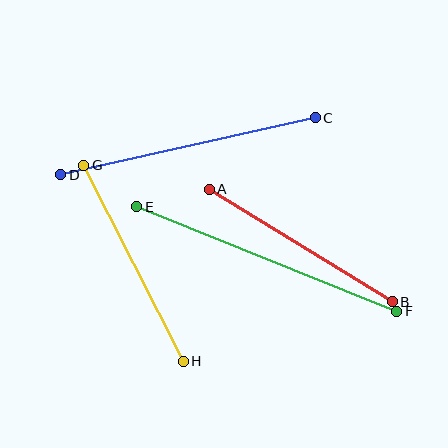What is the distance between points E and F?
The distance is approximately 280 pixels.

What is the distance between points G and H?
The distance is approximately 220 pixels.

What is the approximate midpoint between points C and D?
The midpoint is at approximately (188, 146) pixels.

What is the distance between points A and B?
The distance is approximately 215 pixels.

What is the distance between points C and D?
The distance is approximately 261 pixels.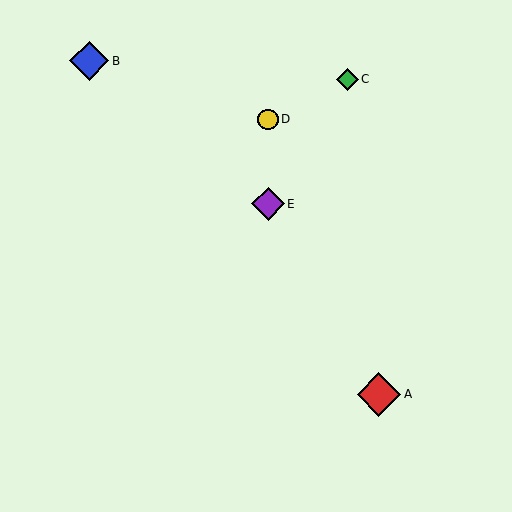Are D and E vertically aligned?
Yes, both are at x≈268.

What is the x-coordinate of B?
Object B is at x≈89.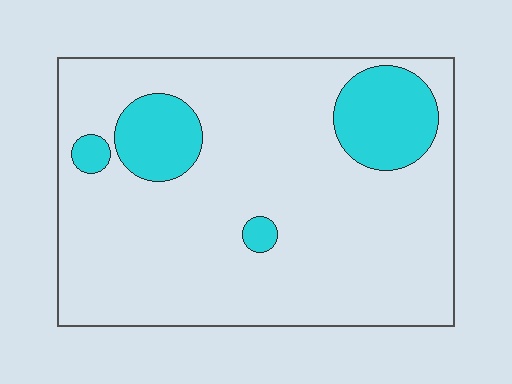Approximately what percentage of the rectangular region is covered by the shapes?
Approximately 15%.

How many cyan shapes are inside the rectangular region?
4.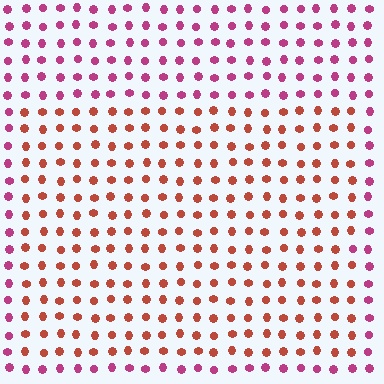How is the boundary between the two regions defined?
The boundary is defined purely by a slight shift in hue (about 41 degrees). Spacing, size, and orientation are identical on both sides.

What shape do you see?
I see a rectangle.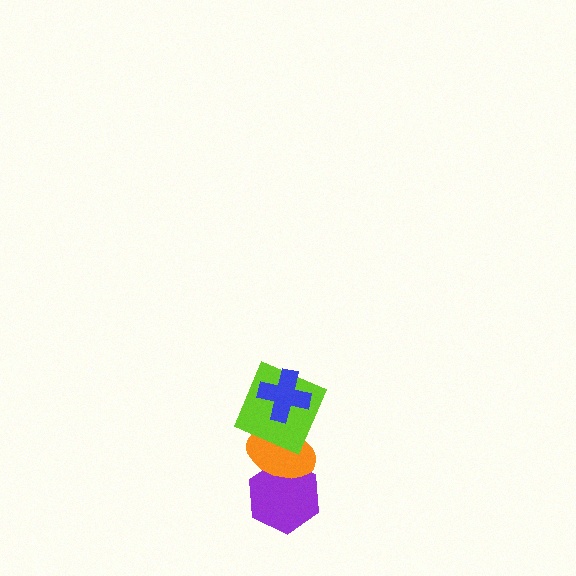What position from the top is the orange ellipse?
The orange ellipse is 3rd from the top.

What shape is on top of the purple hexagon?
The orange ellipse is on top of the purple hexagon.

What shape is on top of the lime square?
The blue cross is on top of the lime square.